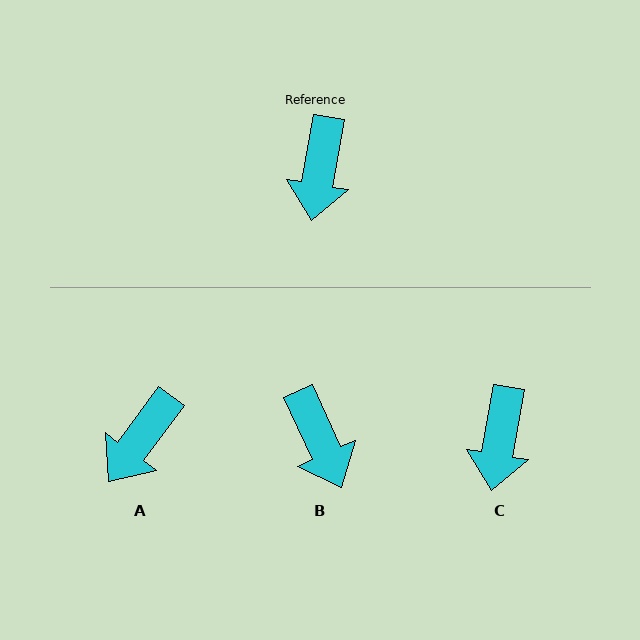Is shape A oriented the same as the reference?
No, it is off by about 27 degrees.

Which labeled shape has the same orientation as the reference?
C.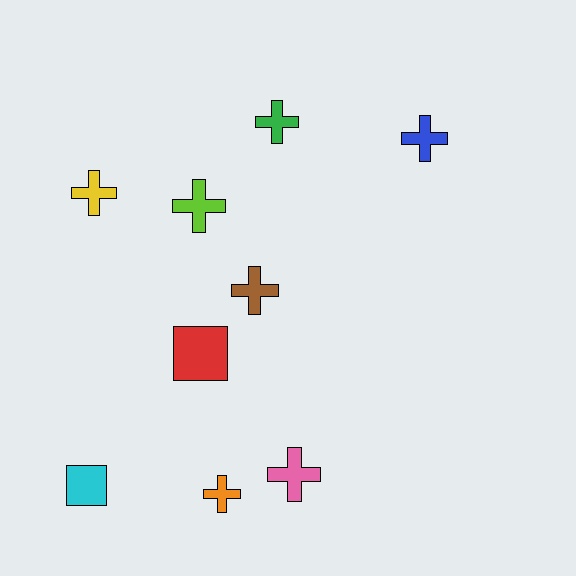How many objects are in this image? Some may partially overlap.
There are 9 objects.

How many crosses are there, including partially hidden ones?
There are 7 crosses.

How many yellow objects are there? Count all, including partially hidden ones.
There is 1 yellow object.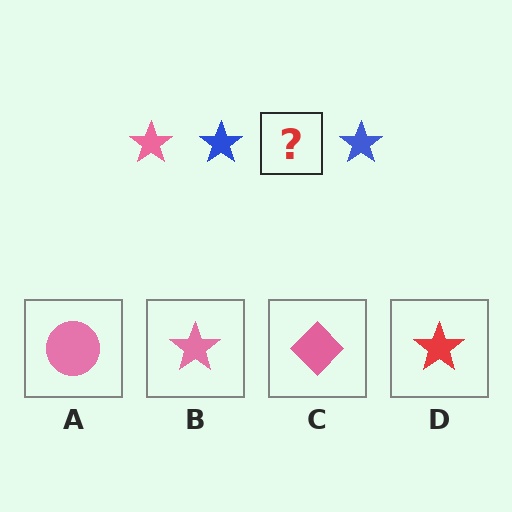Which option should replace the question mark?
Option B.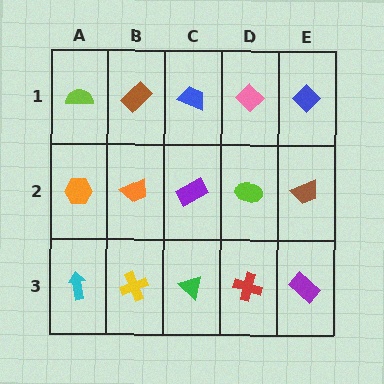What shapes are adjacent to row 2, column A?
A lime semicircle (row 1, column A), a cyan arrow (row 3, column A), an orange trapezoid (row 2, column B).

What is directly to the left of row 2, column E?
A lime ellipse.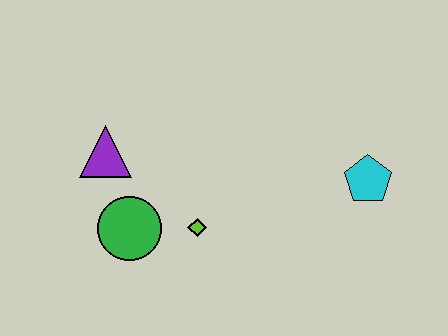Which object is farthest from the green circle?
The cyan pentagon is farthest from the green circle.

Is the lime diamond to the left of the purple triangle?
No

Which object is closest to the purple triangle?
The green circle is closest to the purple triangle.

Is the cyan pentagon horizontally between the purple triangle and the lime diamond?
No